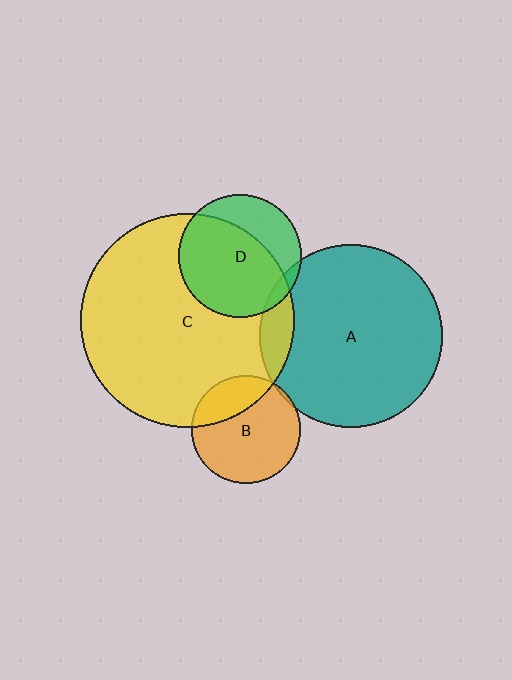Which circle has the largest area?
Circle C (yellow).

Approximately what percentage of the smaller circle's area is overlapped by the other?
Approximately 25%.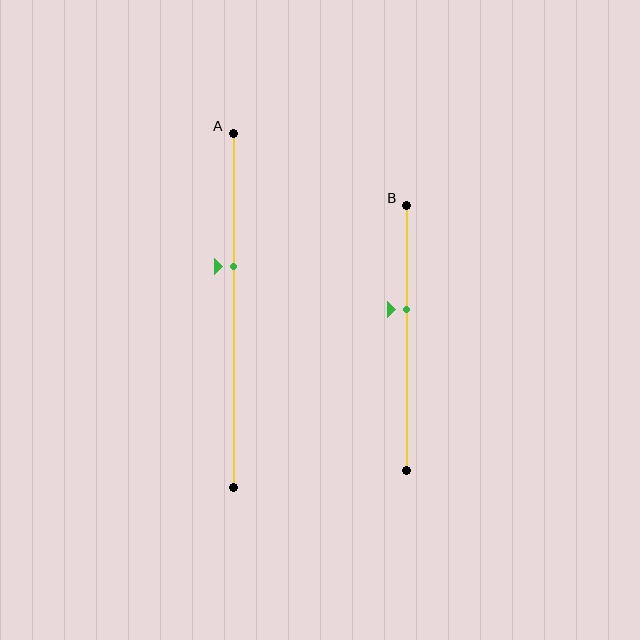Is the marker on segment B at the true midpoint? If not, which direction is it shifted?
No, the marker on segment B is shifted upward by about 11% of the segment length.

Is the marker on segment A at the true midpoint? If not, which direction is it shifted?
No, the marker on segment A is shifted upward by about 12% of the segment length.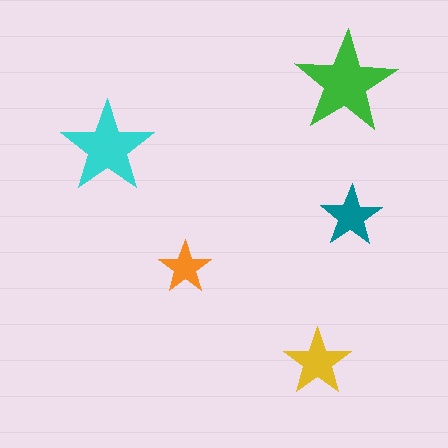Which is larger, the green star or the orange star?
The green one.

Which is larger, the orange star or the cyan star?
The cyan one.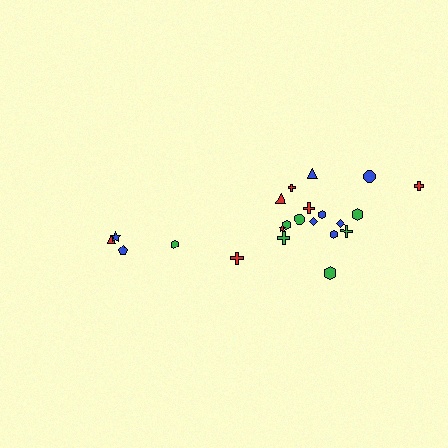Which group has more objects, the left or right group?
The right group.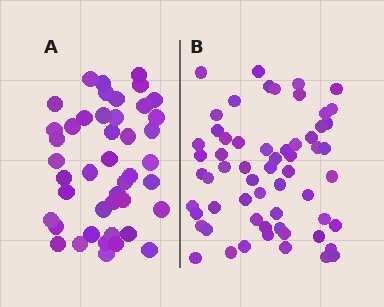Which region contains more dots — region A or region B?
Region B (the right region) has more dots.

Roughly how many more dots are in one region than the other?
Region B has approximately 15 more dots than region A.